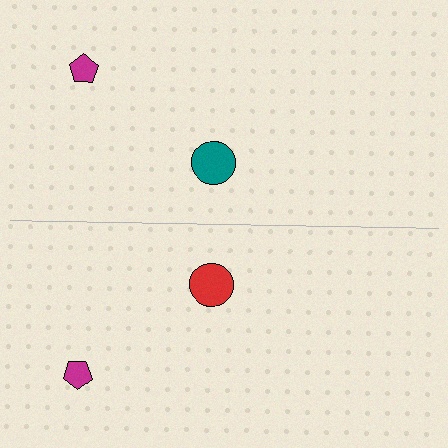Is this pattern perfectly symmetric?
No, the pattern is not perfectly symmetric. The red circle on the bottom side breaks the symmetry — its mirror counterpart is teal.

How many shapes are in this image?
There are 4 shapes in this image.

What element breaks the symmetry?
The red circle on the bottom side breaks the symmetry — its mirror counterpart is teal.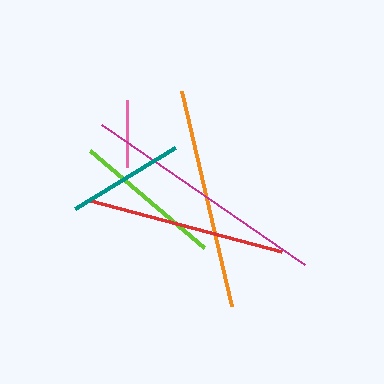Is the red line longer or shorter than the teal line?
The red line is longer than the teal line.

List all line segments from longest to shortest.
From longest to shortest: magenta, orange, red, lime, teal, pink.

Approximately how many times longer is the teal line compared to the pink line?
The teal line is approximately 1.7 times the length of the pink line.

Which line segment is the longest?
The magenta line is the longest at approximately 247 pixels.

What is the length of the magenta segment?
The magenta segment is approximately 247 pixels long.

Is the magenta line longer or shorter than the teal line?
The magenta line is longer than the teal line.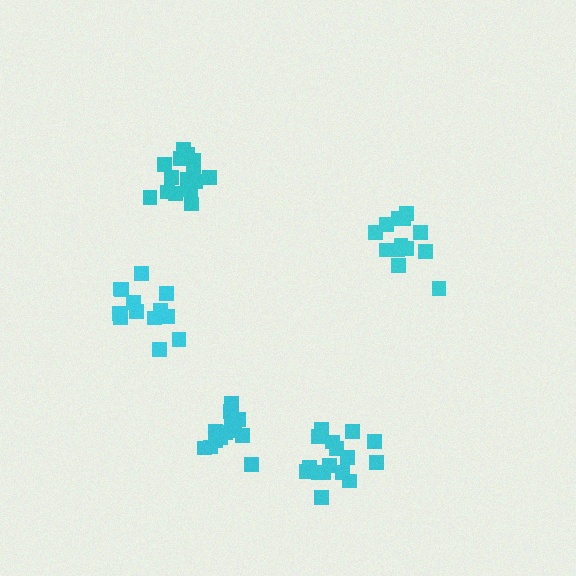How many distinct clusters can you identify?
There are 5 distinct clusters.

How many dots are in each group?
Group 1: 14 dots, Group 2: 13 dots, Group 3: 13 dots, Group 4: 16 dots, Group 5: 16 dots (72 total).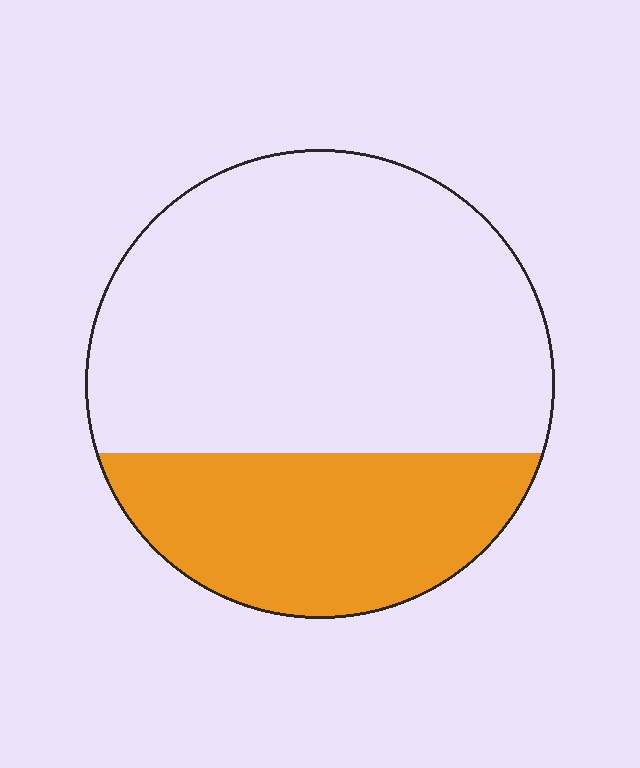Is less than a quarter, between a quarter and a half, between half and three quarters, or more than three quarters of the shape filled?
Between a quarter and a half.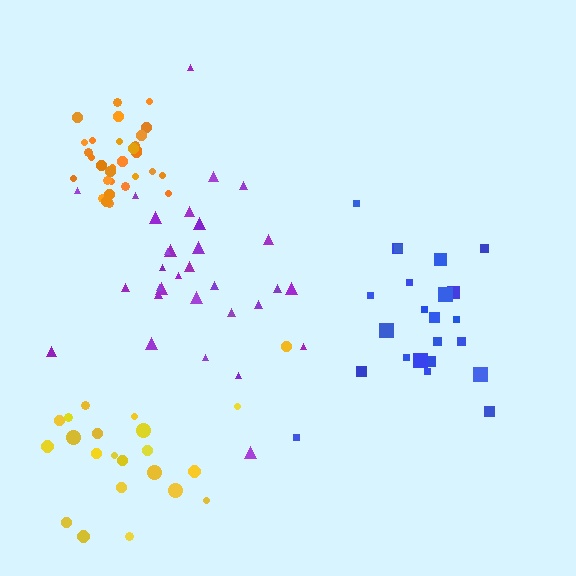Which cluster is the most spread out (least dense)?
Yellow.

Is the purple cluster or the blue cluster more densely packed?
Blue.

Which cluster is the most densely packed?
Orange.